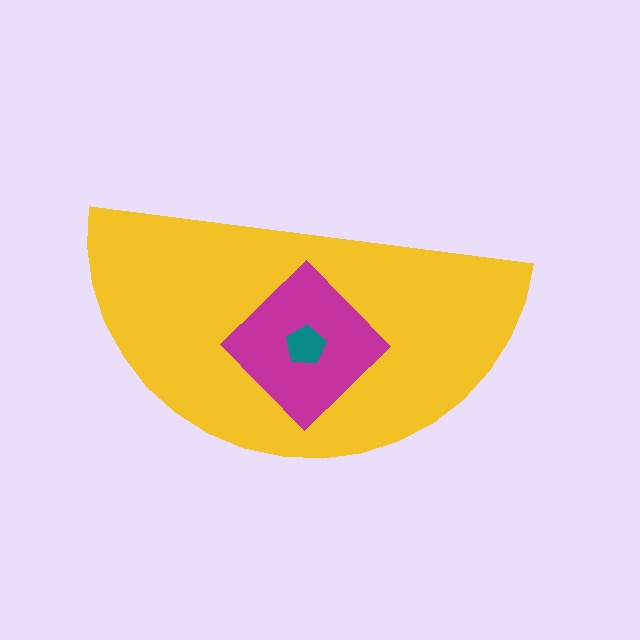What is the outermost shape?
The yellow semicircle.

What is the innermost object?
The teal pentagon.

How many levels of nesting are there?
3.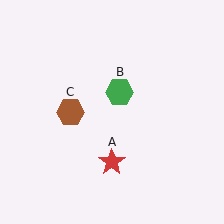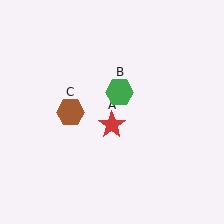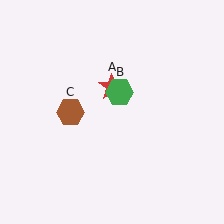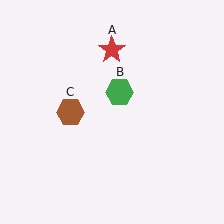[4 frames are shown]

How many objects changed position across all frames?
1 object changed position: red star (object A).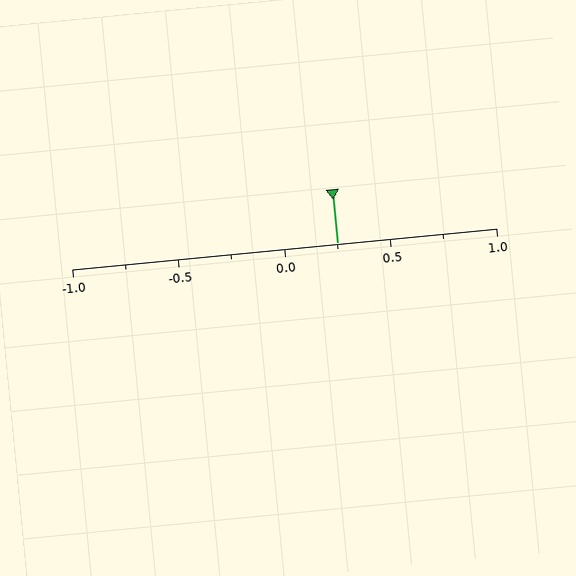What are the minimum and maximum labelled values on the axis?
The axis runs from -1.0 to 1.0.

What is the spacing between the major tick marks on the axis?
The major ticks are spaced 0.5 apart.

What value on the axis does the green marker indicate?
The marker indicates approximately 0.25.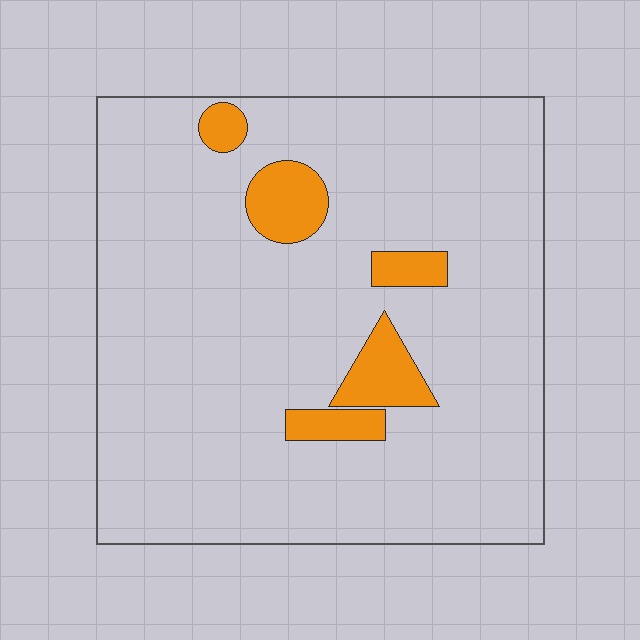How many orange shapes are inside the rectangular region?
5.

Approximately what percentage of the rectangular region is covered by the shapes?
Approximately 10%.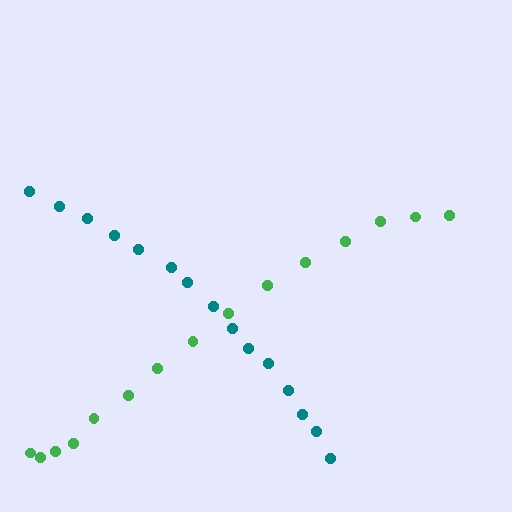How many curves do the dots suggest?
There are 2 distinct paths.